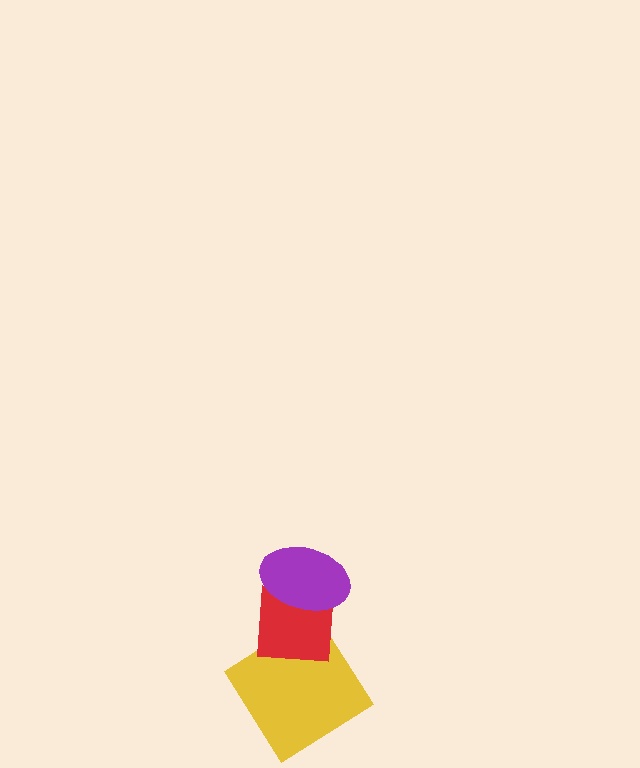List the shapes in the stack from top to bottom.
From top to bottom: the purple ellipse, the red square, the yellow diamond.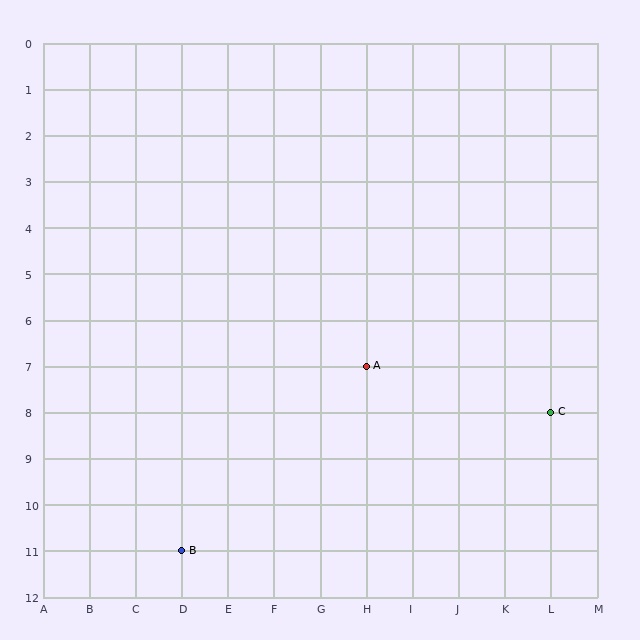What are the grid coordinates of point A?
Point A is at grid coordinates (H, 7).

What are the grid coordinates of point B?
Point B is at grid coordinates (D, 11).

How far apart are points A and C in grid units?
Points A and C are 4 columns and 1 row apart (about 4.1 grid units diagonally).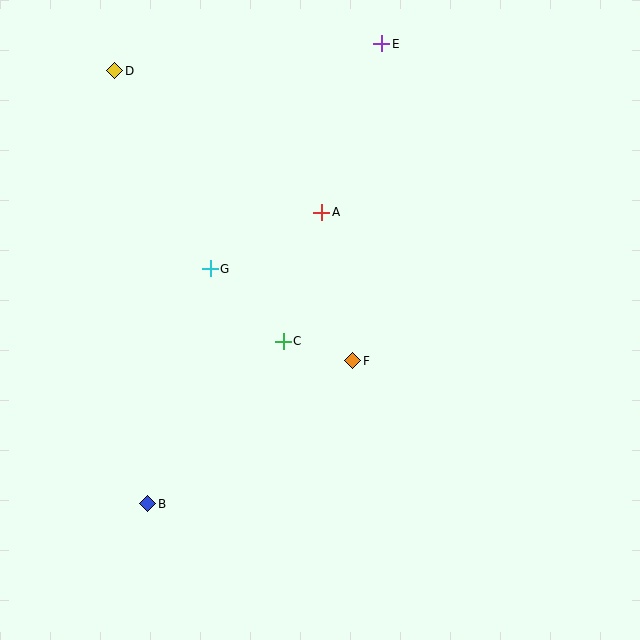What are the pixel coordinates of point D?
Point D is at (115, 71).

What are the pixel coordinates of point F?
Point F is at (353, 361).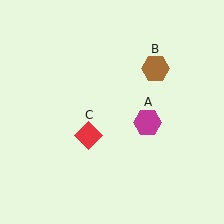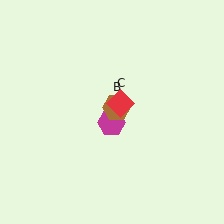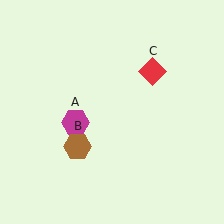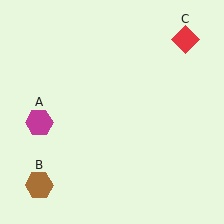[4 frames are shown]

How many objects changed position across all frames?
3 objects changed position: magenta hexagon (object A), brown hexagon (object B), red diamond (object C).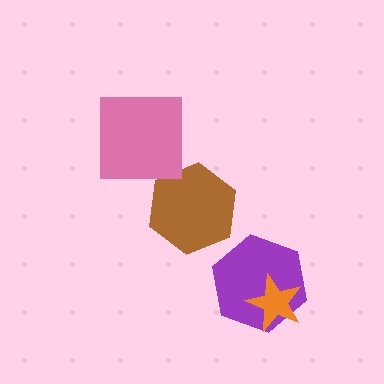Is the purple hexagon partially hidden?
Yes, it is partially covered by another shape.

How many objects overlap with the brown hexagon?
0 objects overlap with the brown hexagon.